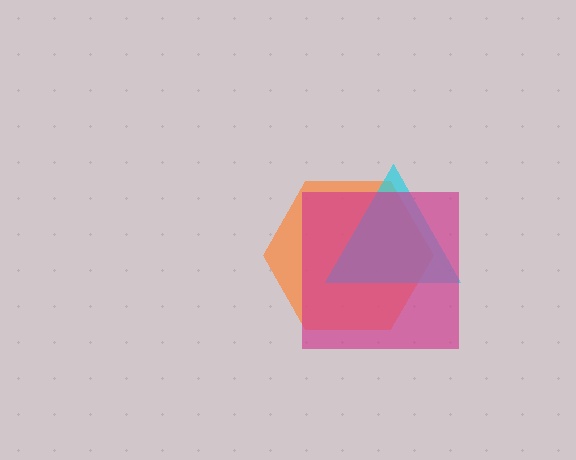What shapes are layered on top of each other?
The layered shapes are: an orange hexagon, a cyan triangle, a magenta square.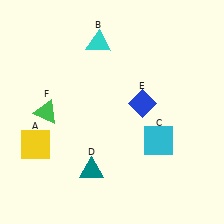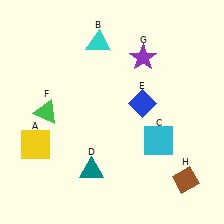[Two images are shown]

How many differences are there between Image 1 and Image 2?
There are 2 differences between the two images.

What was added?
A purple star (G), a brown diamond (H) were added in Image 2.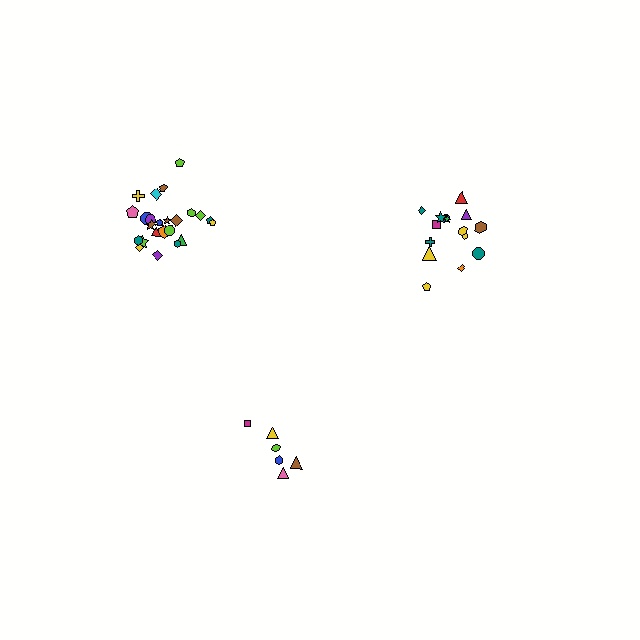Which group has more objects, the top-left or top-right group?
The top-left group.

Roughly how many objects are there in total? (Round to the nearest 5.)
Roughly 45 objects in total.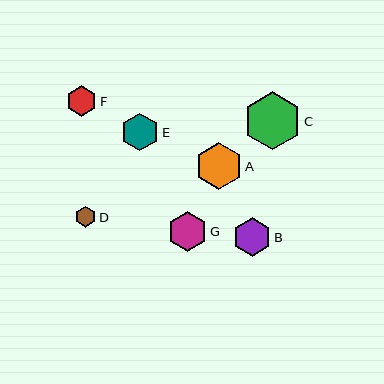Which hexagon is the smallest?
Hexagon D is the smallest with a size of approximately 21 pixels.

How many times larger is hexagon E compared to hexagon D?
Hexagon E is approximately 1.8 times the size of hexagon D.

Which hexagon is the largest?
Hexagon C is the largest with a size of approximately 58 pixels.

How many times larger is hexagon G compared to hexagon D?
Hexagon G is approximately 1.9 times the size of hexagon D.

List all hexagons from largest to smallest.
From largest to smallest: C, A, G, B, E, F, D.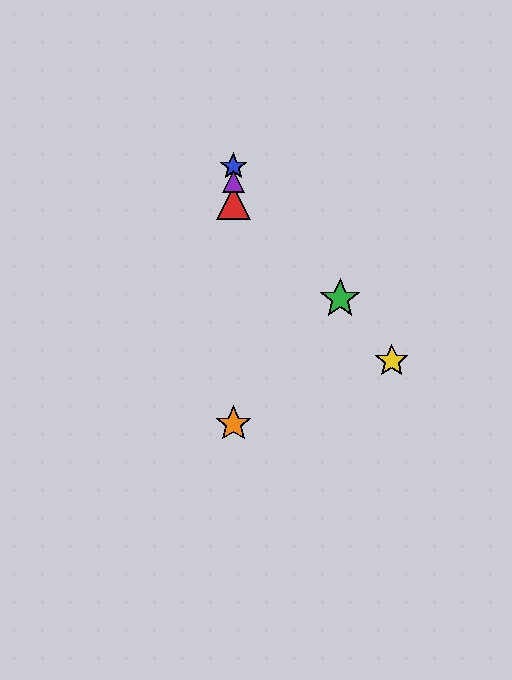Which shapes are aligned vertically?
The red triangle, the blue star, the purple triangle, the orange star are aligned vertically.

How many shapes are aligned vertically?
4 shapes (the red triangle, the blue star, the purple triangle, the orange star) are aligned vertically.